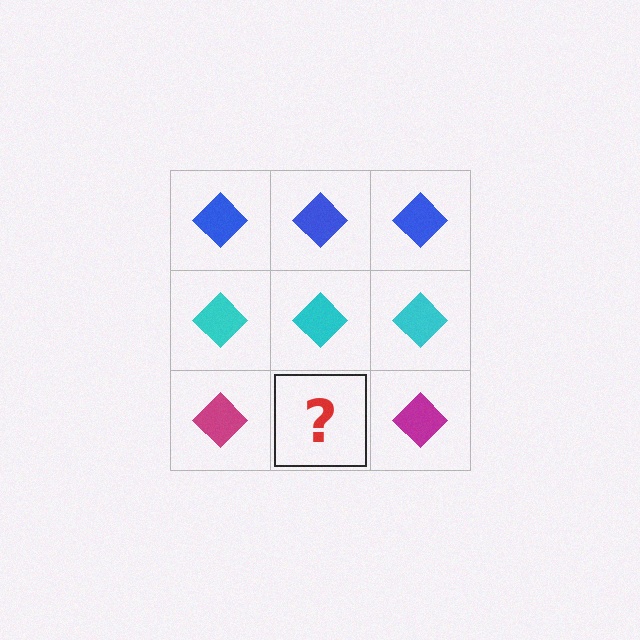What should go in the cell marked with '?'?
The missing cell should contain a magenta diamond.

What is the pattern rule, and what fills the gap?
The rule is that each row has a consistent color. The gap should be filled with a magenta diamond.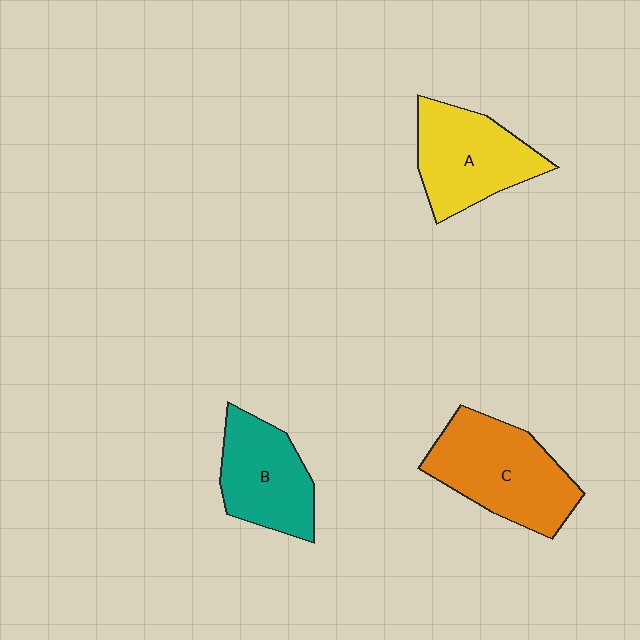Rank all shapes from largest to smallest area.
From largest to smallest: C (orange), A (yellow), B (teal).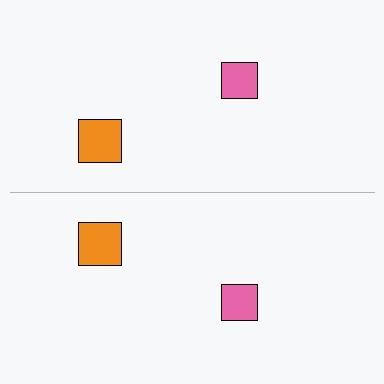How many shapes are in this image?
There are 4 shapes in this image.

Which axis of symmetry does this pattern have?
The pattern has a horizontal axis of symmetry running through the center of the image.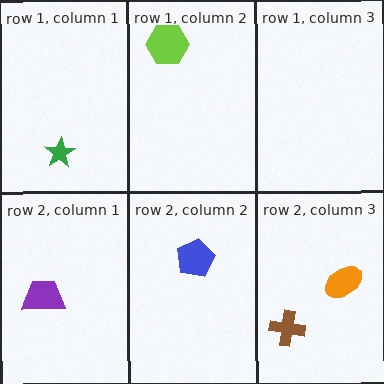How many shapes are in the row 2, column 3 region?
2.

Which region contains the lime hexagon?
The row 1, column 2 region.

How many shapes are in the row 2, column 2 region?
1.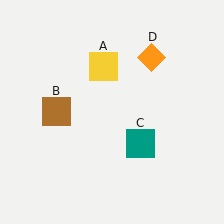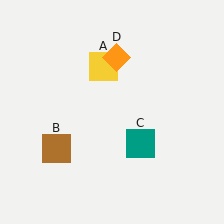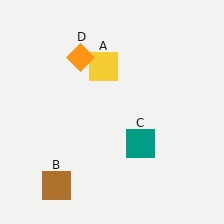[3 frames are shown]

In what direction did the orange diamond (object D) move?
The orange diamond (object D) moved left.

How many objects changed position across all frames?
2 objects changed position: brown square (object B), orange diamond (object D).